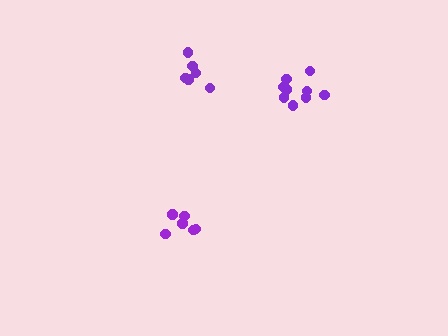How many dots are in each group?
Group 1: 9 dots, Group 2: 6 dots, Group 3: 6 dots (21 total).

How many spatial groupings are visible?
There are 3 spatial groupings.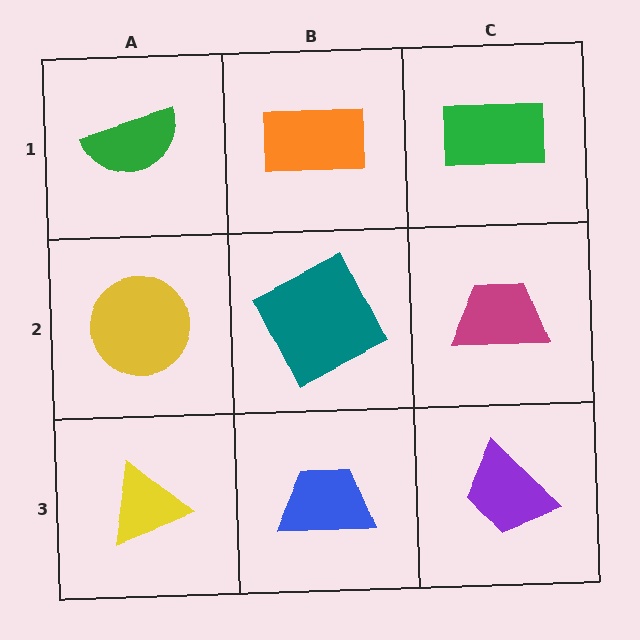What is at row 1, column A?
A green semicircle.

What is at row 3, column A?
A yellow triangle.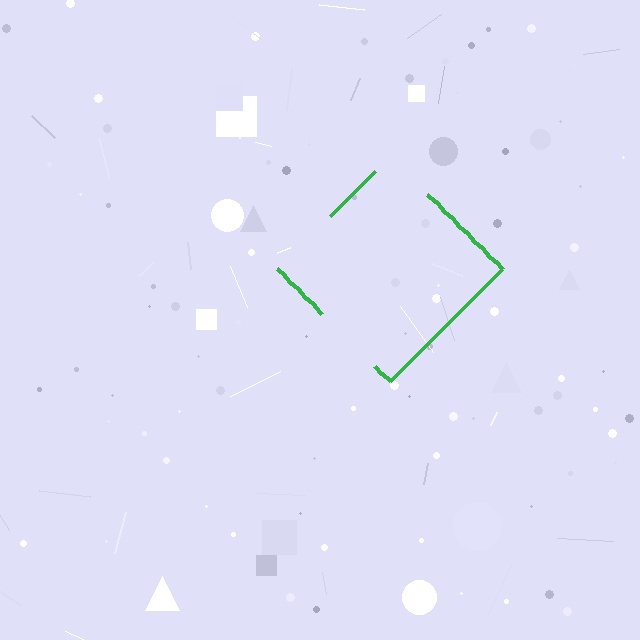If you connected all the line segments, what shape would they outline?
They would outline a diamond.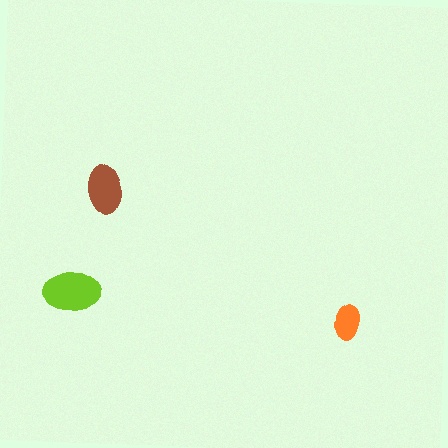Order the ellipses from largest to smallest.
the lime one, the brown one, the orange one.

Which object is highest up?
The brown ellipse is topmost.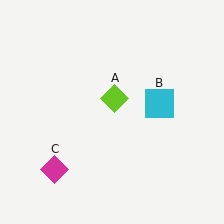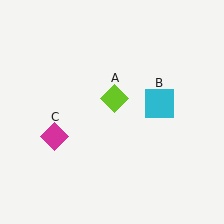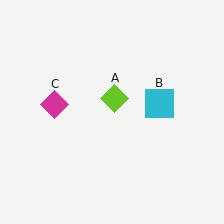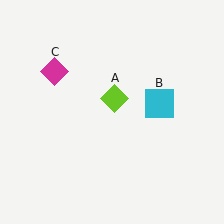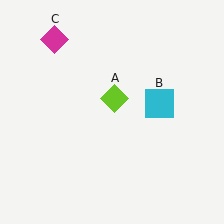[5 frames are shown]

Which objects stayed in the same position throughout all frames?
Lime diamond (object A) and cyan square (object B) remained stationary.